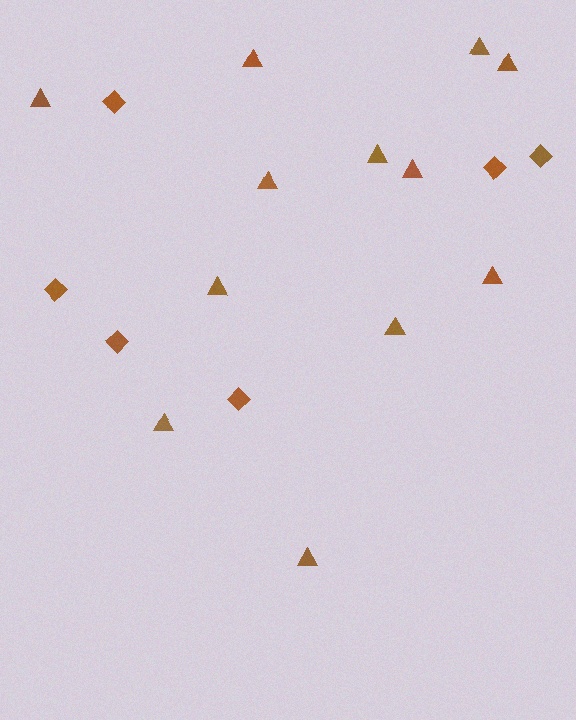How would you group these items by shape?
There are 2 groups: one group of diamonds (6) and one group of triangles (12).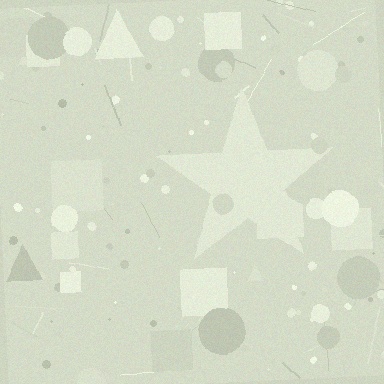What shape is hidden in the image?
A star is hidden in the image.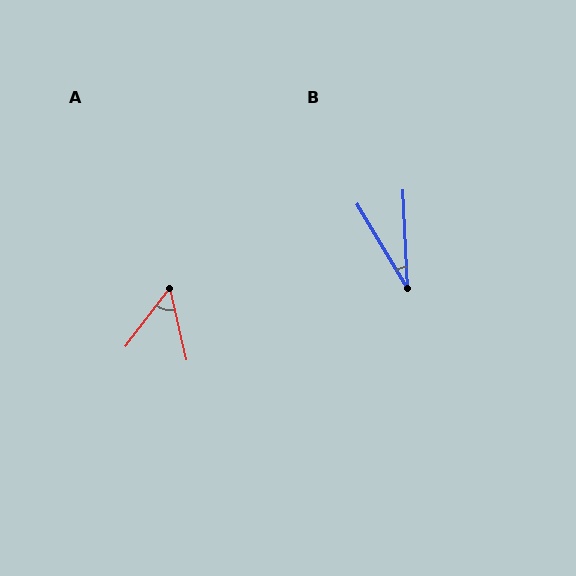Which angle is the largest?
A, at approximately 50 degrees.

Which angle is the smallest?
B, at approximately 28 degrees.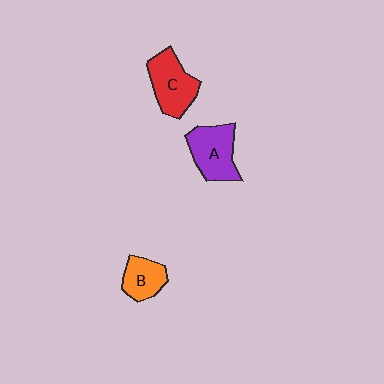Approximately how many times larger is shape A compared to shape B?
Approximately 1.5 times.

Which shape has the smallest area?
Shape B (orange).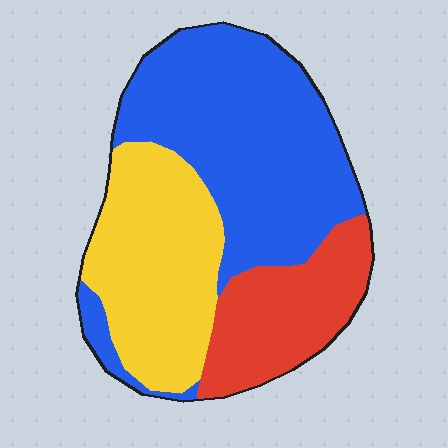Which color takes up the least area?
Red, at roughly 20%.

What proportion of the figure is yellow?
Yellow takes up about one third (1/3) of the figure.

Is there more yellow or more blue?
Blue.